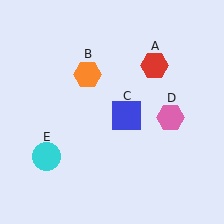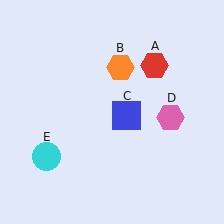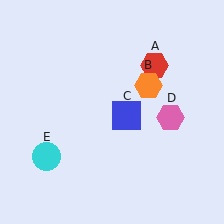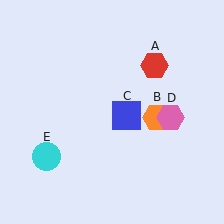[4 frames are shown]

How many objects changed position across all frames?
1 object changed position: orange hexagon (object B).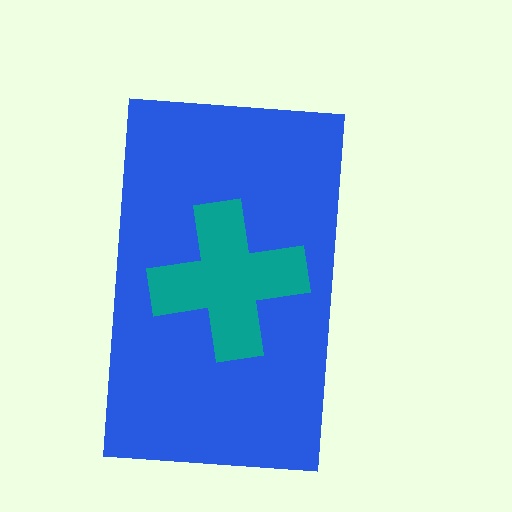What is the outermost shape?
The blue rectangle.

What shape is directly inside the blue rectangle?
The teal cross.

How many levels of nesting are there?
2.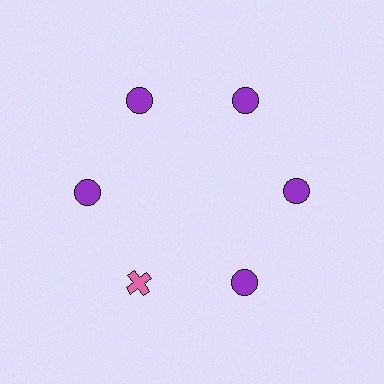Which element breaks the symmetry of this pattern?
The pink cross at roughly the 7 o'clock position breaks the symmetry. All other shapes are purple circles.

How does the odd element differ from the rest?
It differs in both color (pink instead of purple) and shape (cross instead of circle).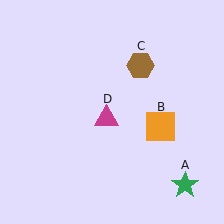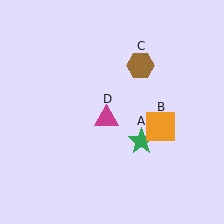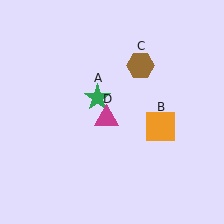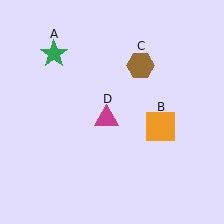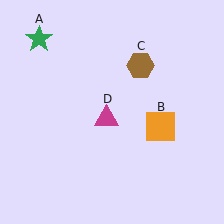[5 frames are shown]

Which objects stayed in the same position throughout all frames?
Orange square (object B) and brown hexagon (object C) and magenta triangle (object D) remained stationary.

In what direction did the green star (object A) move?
The green star (object A) moved up and to the left.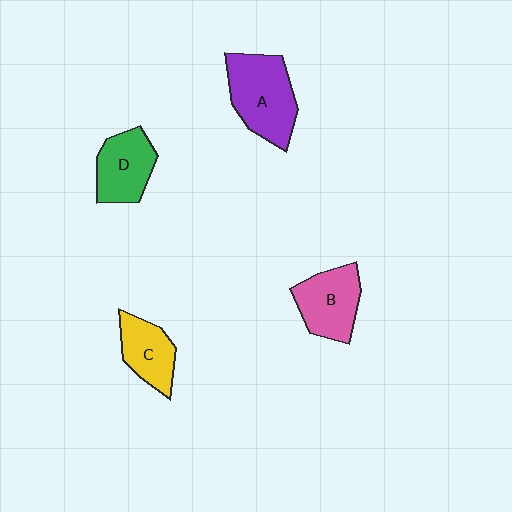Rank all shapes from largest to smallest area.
From largest to smallest: A (purple), B (pink), D (green), C (yellow).